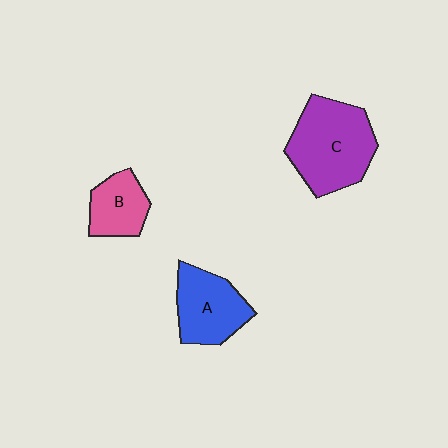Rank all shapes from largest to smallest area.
From largest to smallest: C (purple), A (blue), B (pink).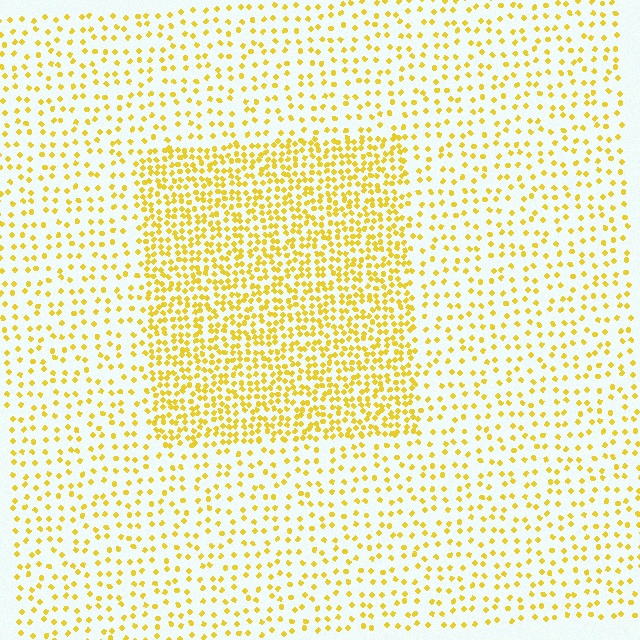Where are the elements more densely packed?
The elements are more densely packed inside the rectangle boundary.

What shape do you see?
I see a rectangle.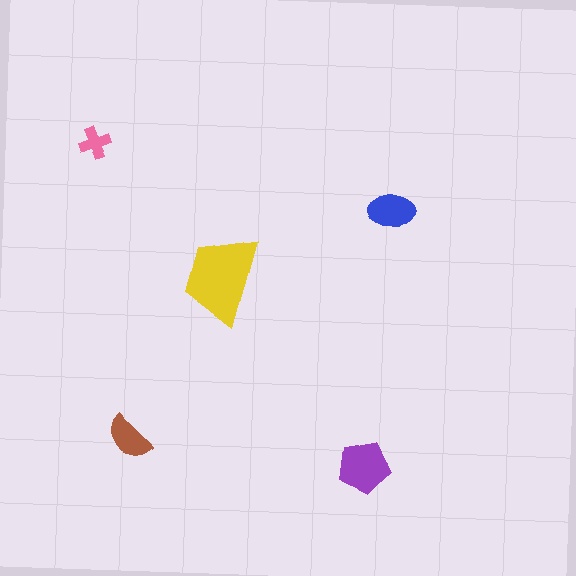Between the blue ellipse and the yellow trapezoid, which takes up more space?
The yellow trapezoid.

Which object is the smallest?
The pink cross.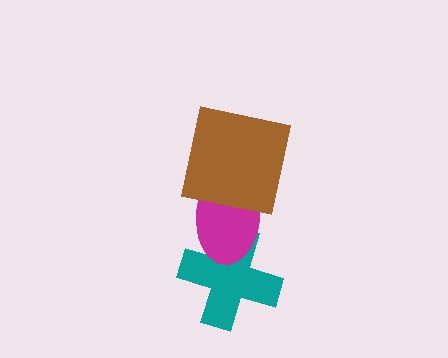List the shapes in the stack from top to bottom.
From top to bottom: the brown square, the magenta ellipse, the teal cross.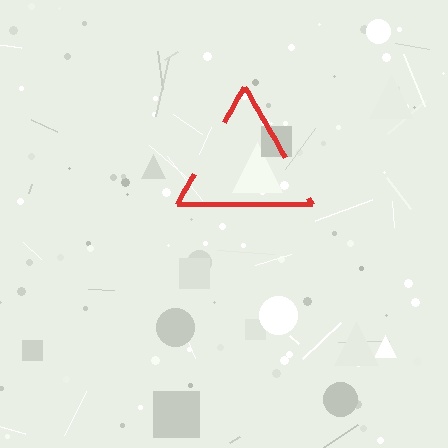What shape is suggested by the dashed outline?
The dashed outline suggests a triangle.